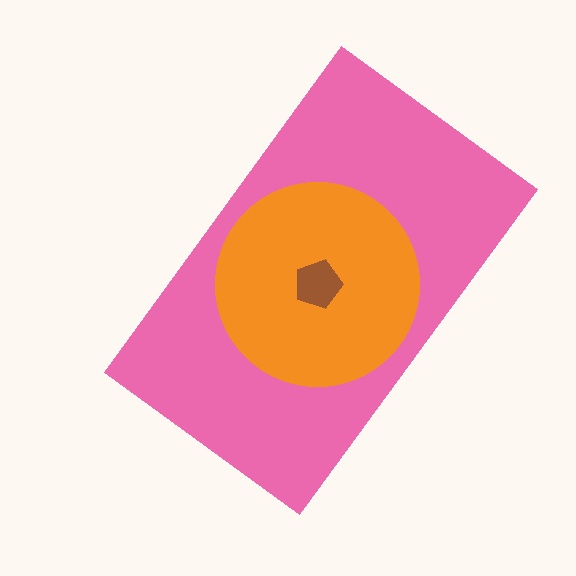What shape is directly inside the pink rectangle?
The orange circle.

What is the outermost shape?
The pink rectangle.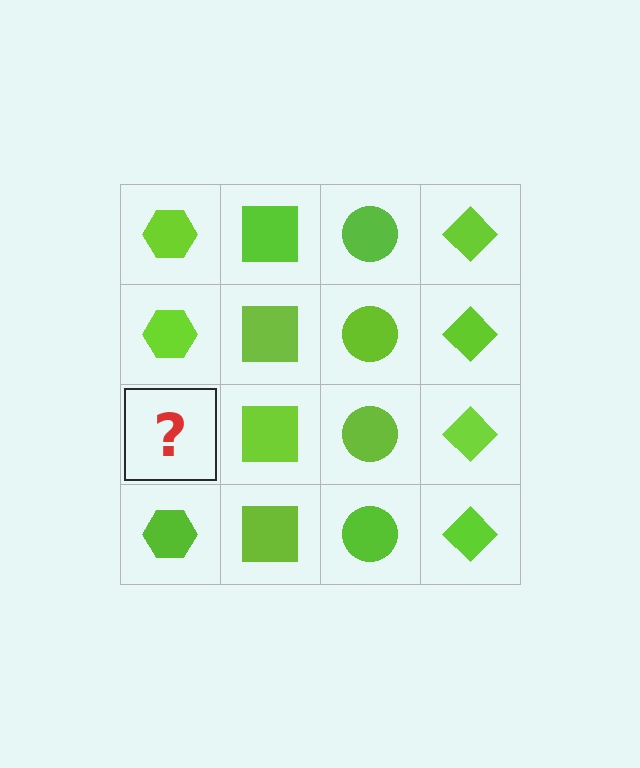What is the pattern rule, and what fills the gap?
The rule is that each column has a consistent shape. The gap should be filled with a lime hexagon.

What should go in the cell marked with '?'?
The missing cell should contain a lime hexagon.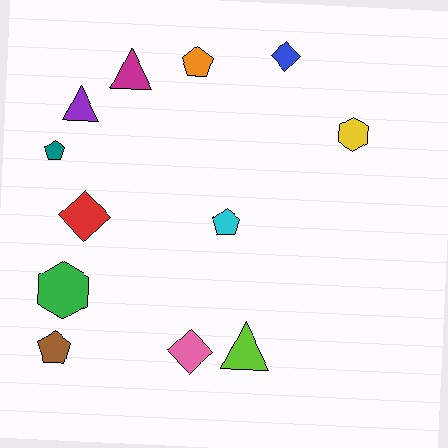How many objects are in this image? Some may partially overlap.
There are 12 objects.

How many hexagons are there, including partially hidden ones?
There are 2 hexagons.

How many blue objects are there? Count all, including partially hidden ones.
There is 1 blue object.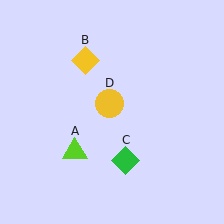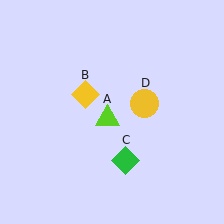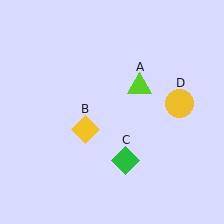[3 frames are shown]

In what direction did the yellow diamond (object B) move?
The yellow diamond (object B) moved down.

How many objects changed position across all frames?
3 objects changed position: lime triangle (object A), yellow diamond (object B), yellow circle (object D).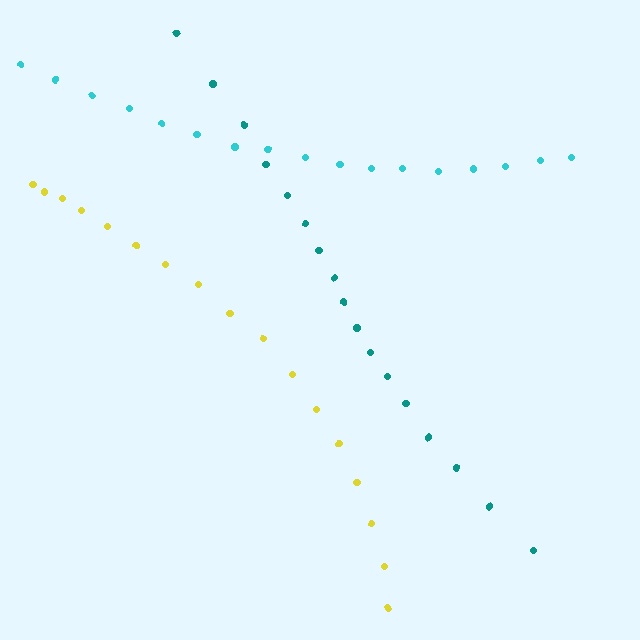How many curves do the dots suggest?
There are 3 distinct paths.